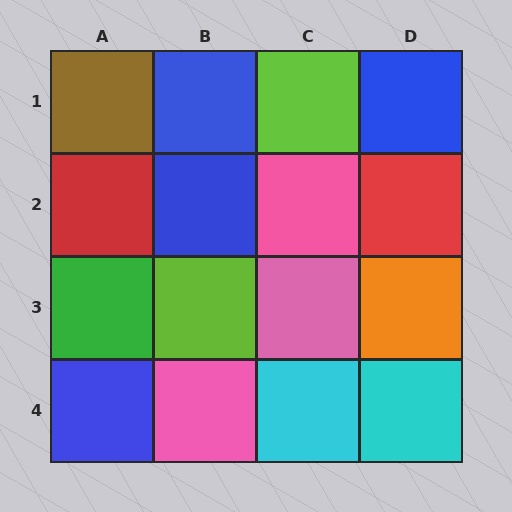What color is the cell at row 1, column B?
Blue.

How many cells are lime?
2 cells are lime.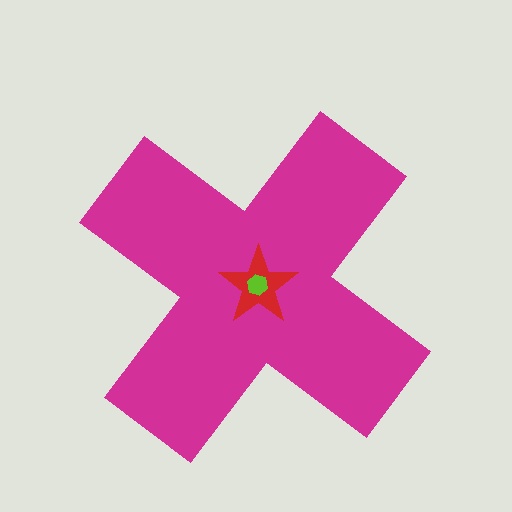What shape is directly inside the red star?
The lime hexagon.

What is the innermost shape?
The lime hexagon.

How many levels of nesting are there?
3.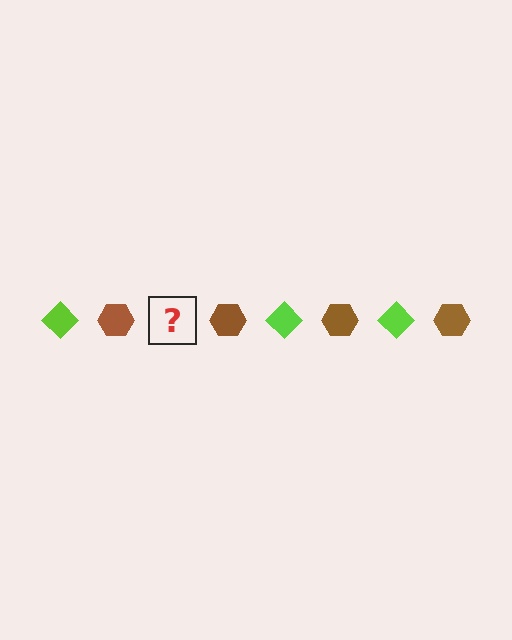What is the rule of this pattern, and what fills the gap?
The rule is that the pattern alternates between lime diamond and brown hexagon. The gap should be filled with a lime diamond.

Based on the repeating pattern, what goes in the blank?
The blank should be a lime diamond.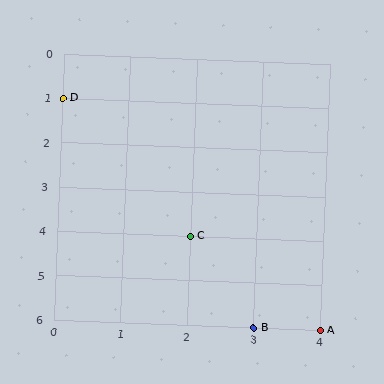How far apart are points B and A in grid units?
Points B and A are 1 column apart.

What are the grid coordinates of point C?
Point C is at grid coordinates (2, 4).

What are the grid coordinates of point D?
Point D is at grid coordinates (0, 1).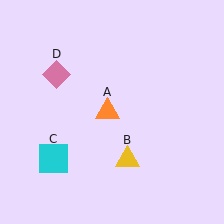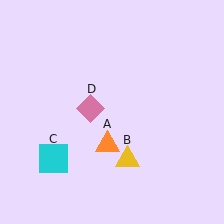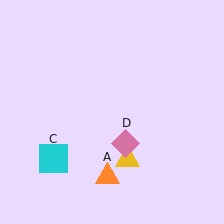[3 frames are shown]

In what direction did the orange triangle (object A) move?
The orange triangle (object A) moved down.